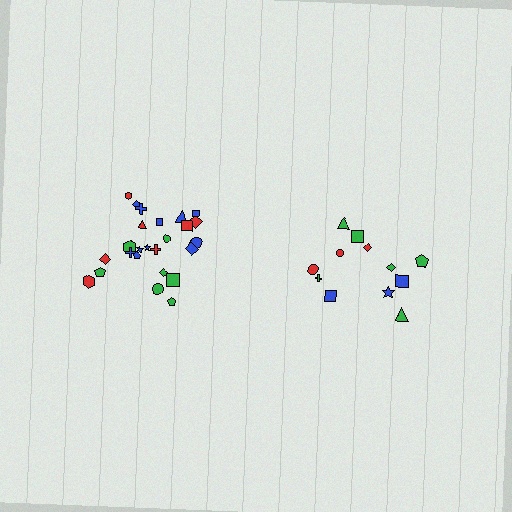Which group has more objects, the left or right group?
The left group.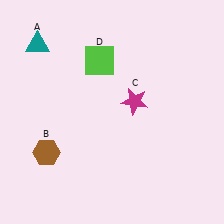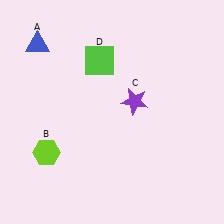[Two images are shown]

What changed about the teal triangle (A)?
In Image 1, A is teal. In Image 2, it changed to blue.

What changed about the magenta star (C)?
In Image 1, C is magenta. In Image 2, it changed to purple.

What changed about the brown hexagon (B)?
In Image 1, B is brown. In Image 2, it changed to lime.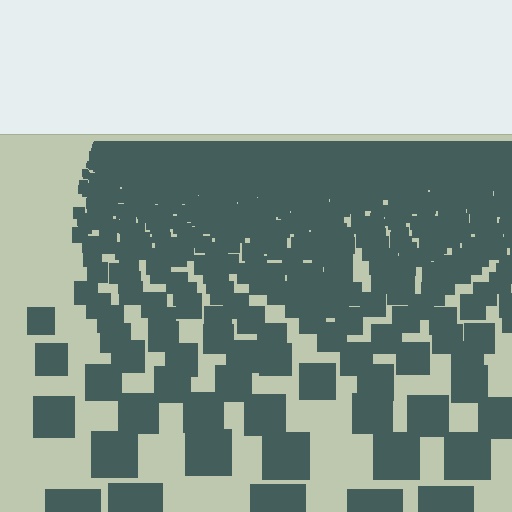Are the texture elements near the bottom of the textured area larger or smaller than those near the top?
Larger. Near the bottom, elements are closer to the viewer and appear at a bigger on-screen size.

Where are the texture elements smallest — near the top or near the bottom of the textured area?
Near the top.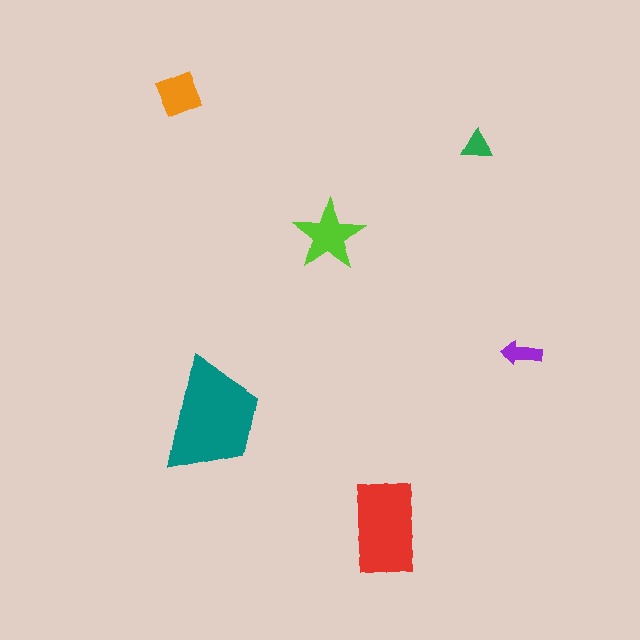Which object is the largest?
The teal trapezoid.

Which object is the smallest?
The green triangle.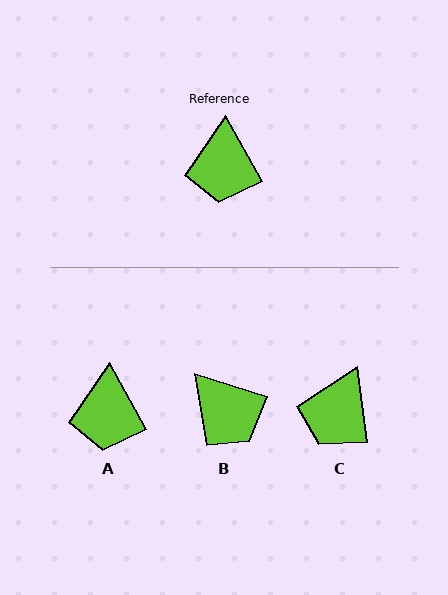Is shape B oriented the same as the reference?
No, it is off by about 43 degrees.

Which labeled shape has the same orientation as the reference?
A.